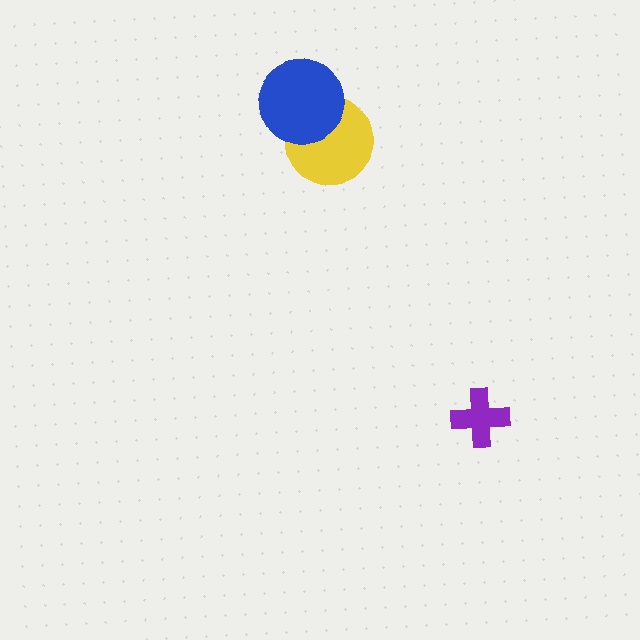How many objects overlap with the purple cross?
0 objects overlap with the purple cross.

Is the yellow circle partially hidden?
Yes, it is partially covered by another shape.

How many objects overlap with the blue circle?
1 object overlaps with the blue circle.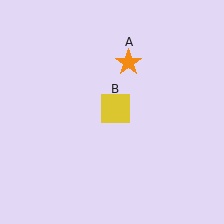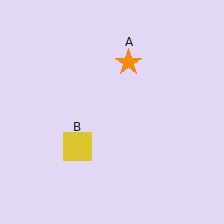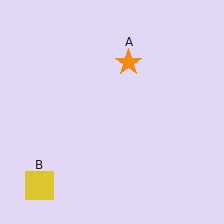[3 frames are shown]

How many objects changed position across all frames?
1 object changed position: yellow square (object B).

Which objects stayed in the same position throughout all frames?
Orange star (object A) remained stationary.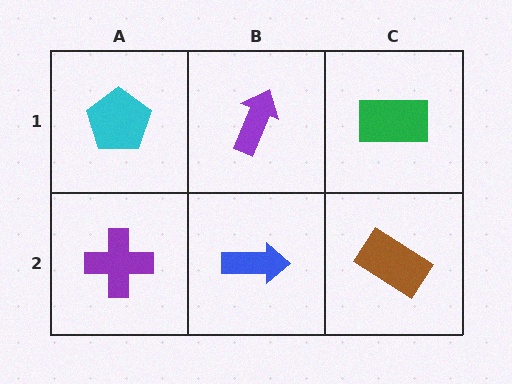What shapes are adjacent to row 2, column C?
A green rectangle (row 1, column C), a blue arrow (row 2, column B).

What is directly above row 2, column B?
A purple arrow.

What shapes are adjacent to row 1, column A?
A purple cross (row 2, column A), a purple arrow (row 1, column B).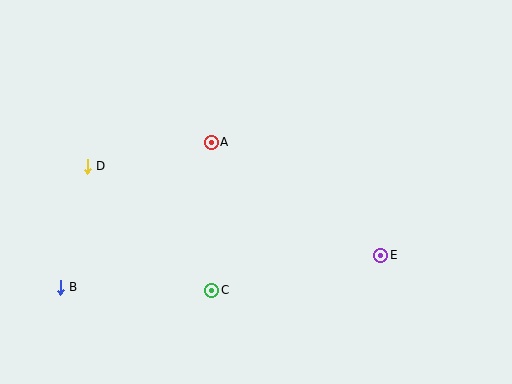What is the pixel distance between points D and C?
The distance between D and C is 176 pixels.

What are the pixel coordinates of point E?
Point E is at (381, 255).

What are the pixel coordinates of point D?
Point D is at (87, 166).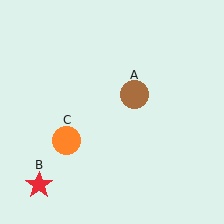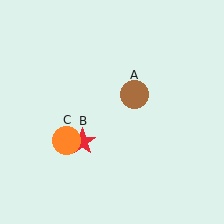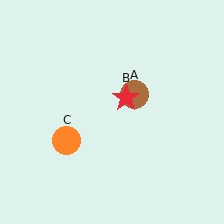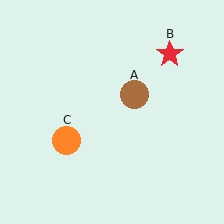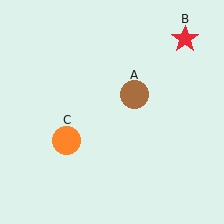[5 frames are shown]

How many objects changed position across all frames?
1 object changed position: red star (object B).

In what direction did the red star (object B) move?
The red star (object B) moved up and to the right.